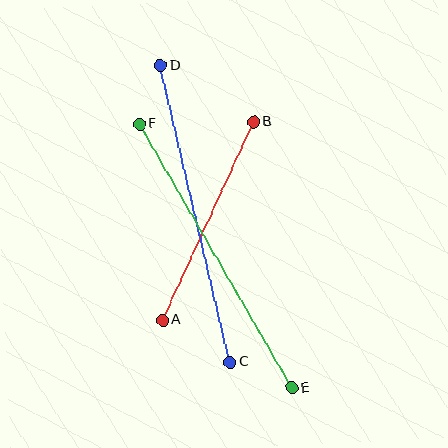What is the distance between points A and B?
The distance is approximately 218 pixels.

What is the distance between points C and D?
The distance is approximately 304 pixels.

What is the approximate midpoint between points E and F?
The midpoint is at approximately (216, 256) pixels.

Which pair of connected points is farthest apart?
Points E and F are farthest apart.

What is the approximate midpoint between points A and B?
The midpoint is at approximately (208, 221) pixels.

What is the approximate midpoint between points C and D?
The midpoint is at approximately (195, 214) pixels.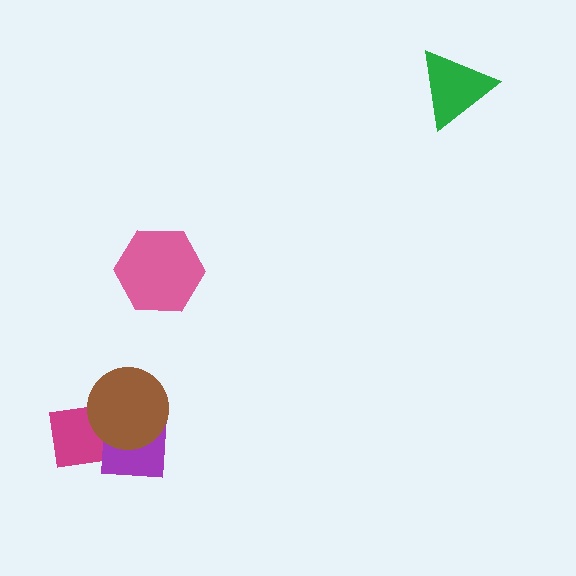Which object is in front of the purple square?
The brown circle is in front of the purple square.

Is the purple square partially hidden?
Yes, it is partially covered by another shape.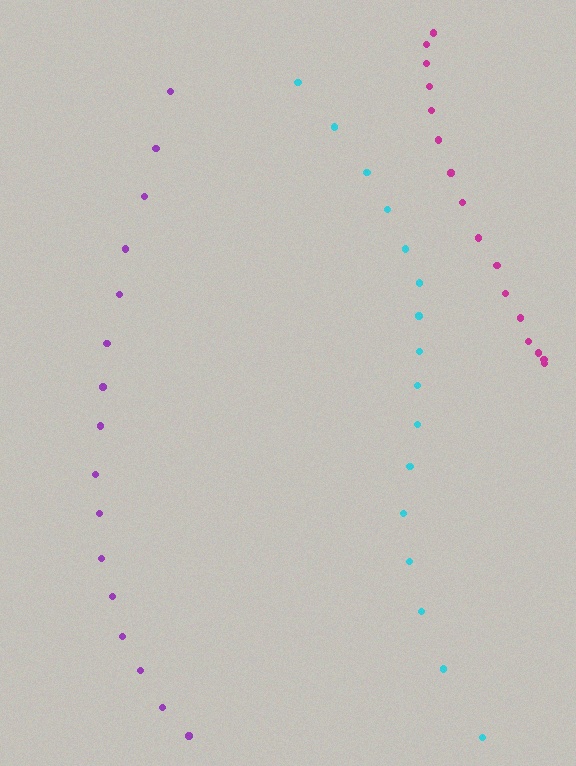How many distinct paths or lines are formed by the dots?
There are 3 distinct paths.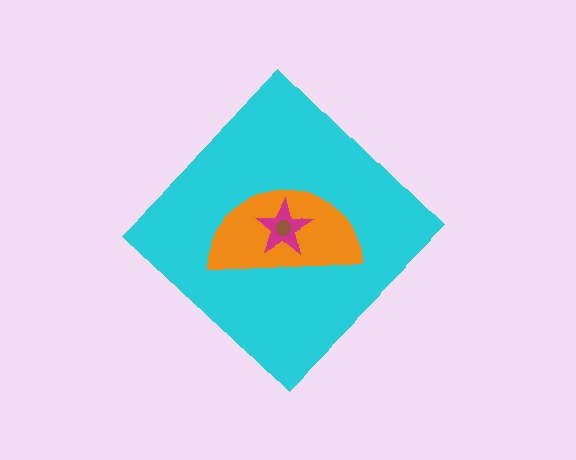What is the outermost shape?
The cyan diamond.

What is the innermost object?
The brown circle.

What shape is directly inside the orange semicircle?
The magenta star.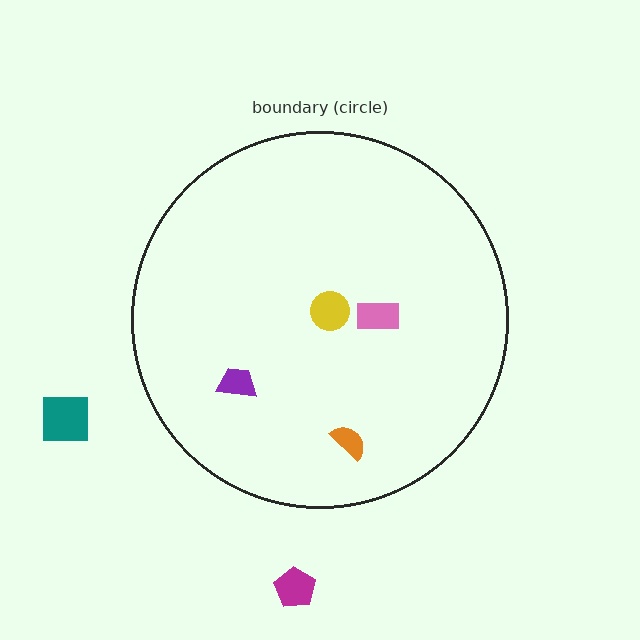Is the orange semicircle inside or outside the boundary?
Inside.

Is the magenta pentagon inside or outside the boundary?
Outside.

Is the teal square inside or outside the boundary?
Outside.